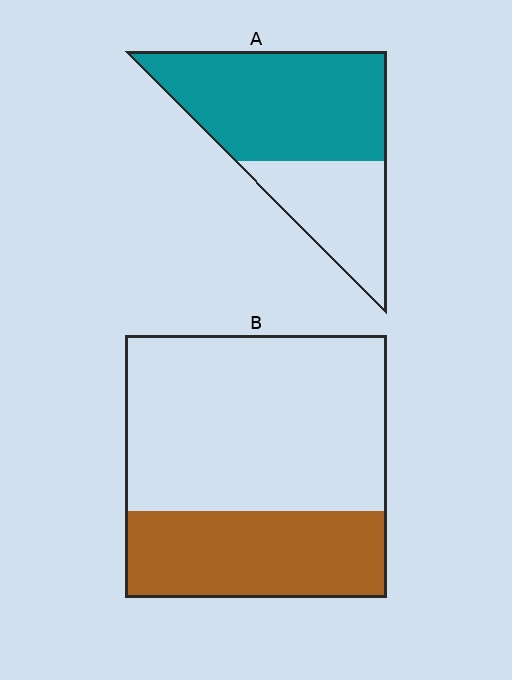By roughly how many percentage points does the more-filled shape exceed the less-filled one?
By roughly 35 percentage points (A over B).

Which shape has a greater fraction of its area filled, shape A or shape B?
Shape A.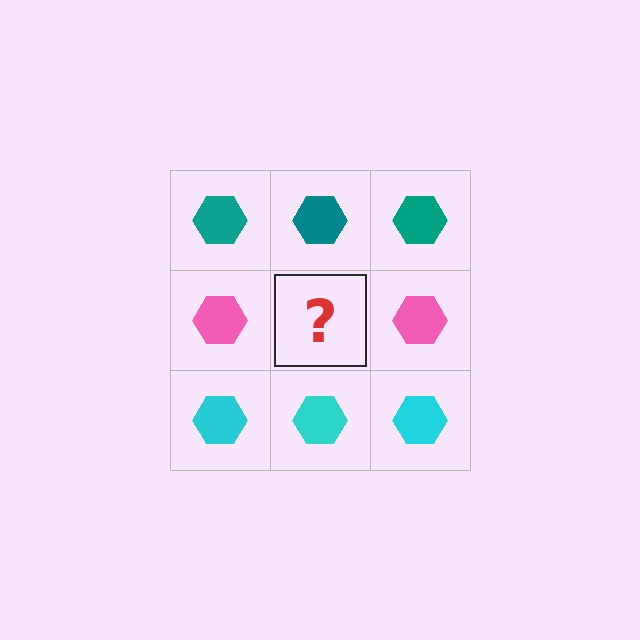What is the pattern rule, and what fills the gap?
The rule is that each row has a consistent color. The gap should be filled with a pink hexagon.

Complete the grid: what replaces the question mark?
The question mark should be replaced with a pink hexagon.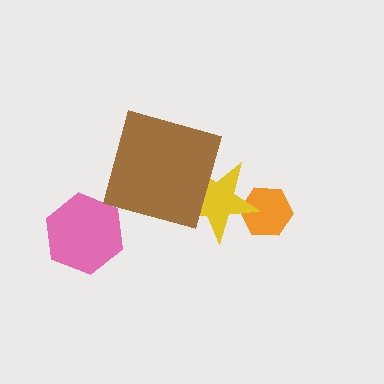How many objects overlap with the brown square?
1 object overlaps with the brown square.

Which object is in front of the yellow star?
The brown square is in front of the yellow star.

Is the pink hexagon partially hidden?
No, no other shape covers it.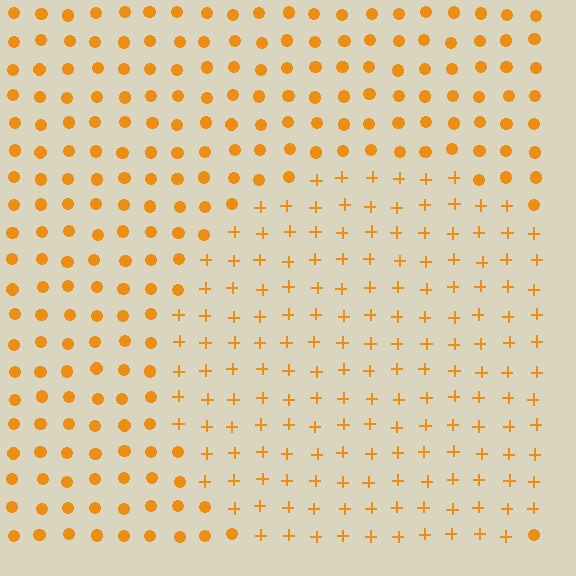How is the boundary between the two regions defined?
The boundary is defined by a change in element shape: plus signs inside vs. circles outside. All elements share the same color and spacing.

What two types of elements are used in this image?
The image uses plus signs inside the circle region and circles outside it.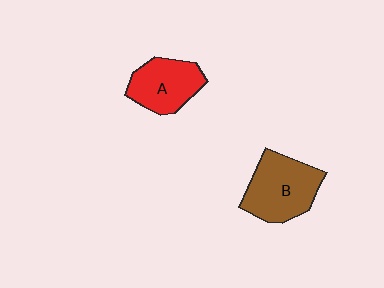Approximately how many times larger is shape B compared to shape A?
Approximately 1.3 times.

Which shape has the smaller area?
Shape A (red).